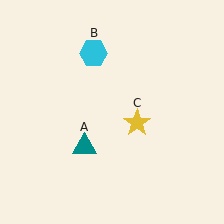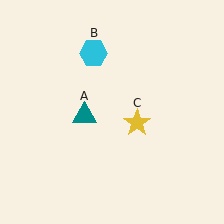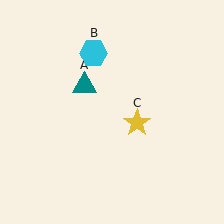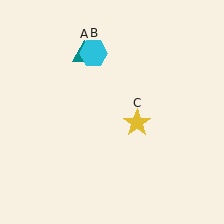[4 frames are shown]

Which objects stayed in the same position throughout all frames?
Cyan hexagon (object B) and yellow star (object C) remained stationary.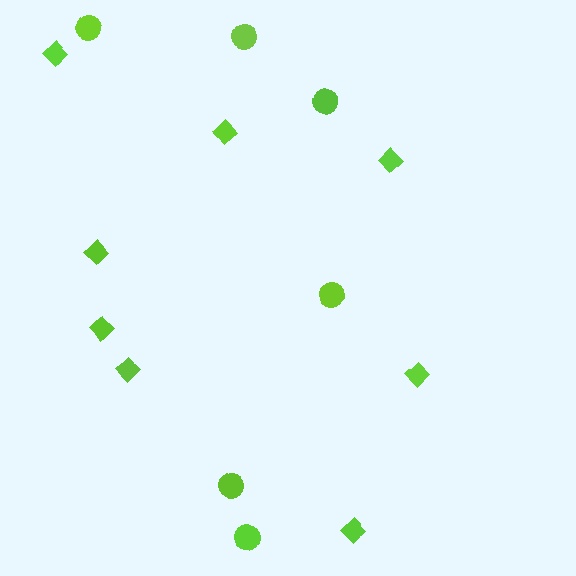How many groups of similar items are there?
There are 2 groups: one group of diamonds (8) and one group of circles (6).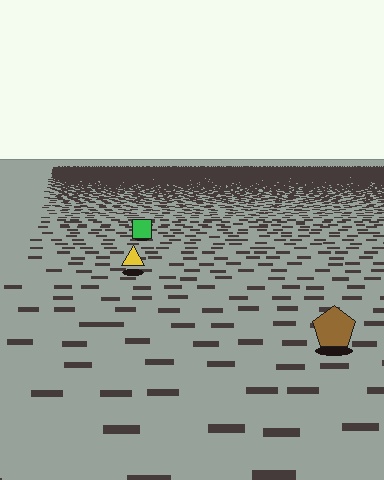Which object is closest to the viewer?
The brown pentagon is closest. The texture marks near it are larger and more spread out.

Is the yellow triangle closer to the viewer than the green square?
Yes. The yellow triangle is closer — you can tell from the texture gradient: the ground texture is coarser near it.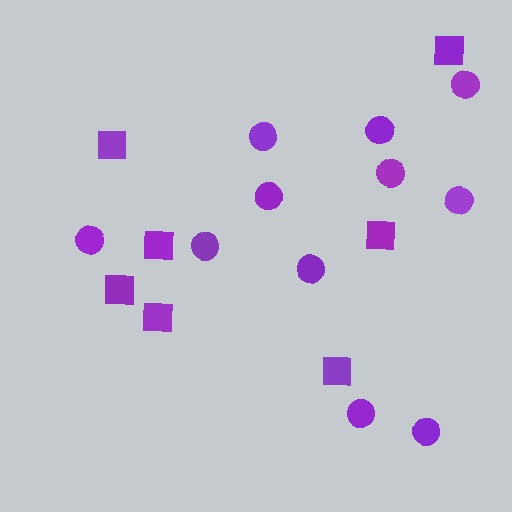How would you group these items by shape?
There are 2 groups: one group of circles (11) and one group of squares (7).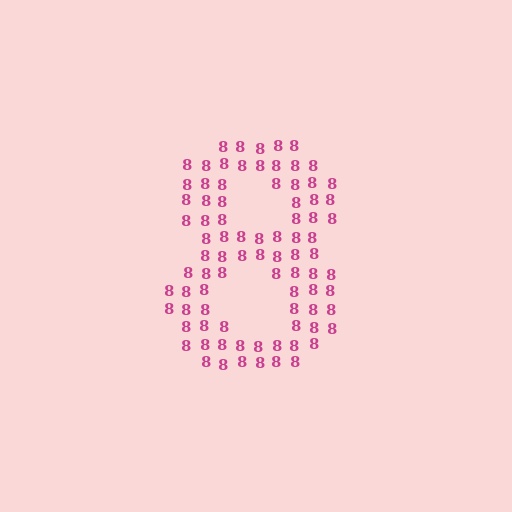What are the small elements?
The small elements are digit 8's.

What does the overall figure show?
The overall figure shows the digit 8.